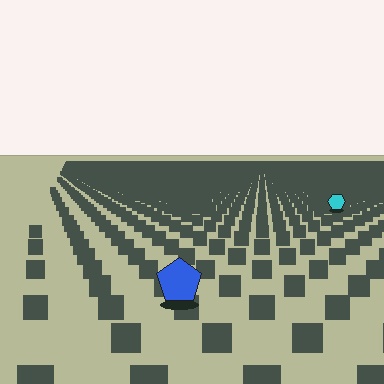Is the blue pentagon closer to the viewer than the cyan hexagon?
Yes. The blue pentagon is closer — you can tell from the texture gradient: the ground texture is coarser near it.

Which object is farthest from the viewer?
The cyan hexagon is farthest from the viewer. It appears smaller and the ground texture around it is denser.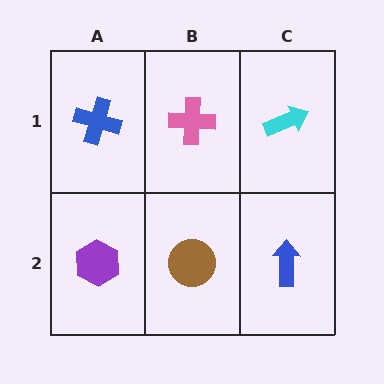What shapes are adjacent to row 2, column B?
A pink cross (row 1, column B), a purple hexagon (row 2, column A), a blue arrow (row 2, column C).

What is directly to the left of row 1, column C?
A pink cross.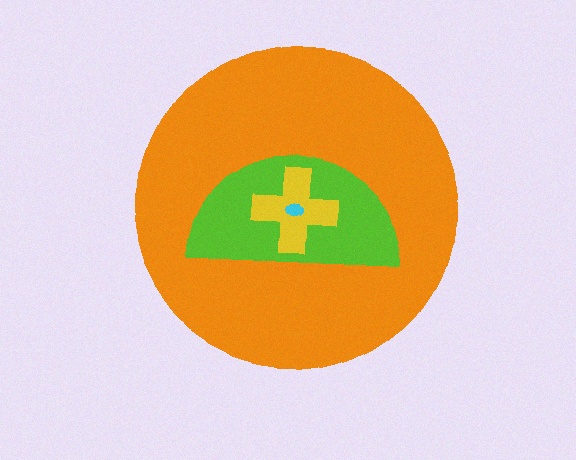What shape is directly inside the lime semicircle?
The yellow cross.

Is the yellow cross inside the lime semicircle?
Yes.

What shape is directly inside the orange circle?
The lime semicircle.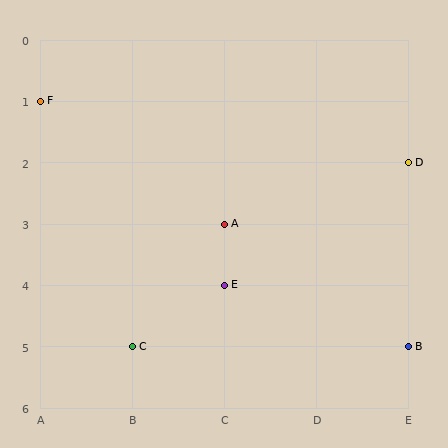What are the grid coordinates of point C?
Point C is at grid coordinates (B, 5).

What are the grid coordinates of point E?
Point E is at grid coordinates (C, 4).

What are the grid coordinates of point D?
Point D is at grid coordinates (E, 2).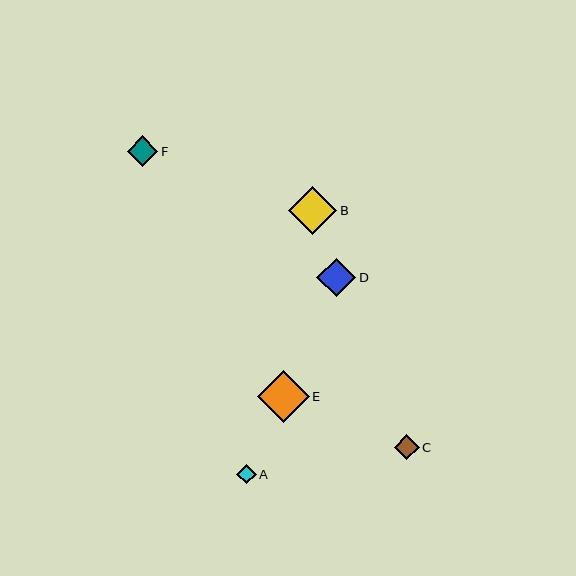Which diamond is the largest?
Diamond E is the largest with a size of approximately 52 pixels.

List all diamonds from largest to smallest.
From largest to smallest: E, B, D, F, C, A.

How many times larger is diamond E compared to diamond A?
Diamond E is approximately 2.6 times the size of diamond A.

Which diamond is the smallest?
Diamond A is the smallest with a size of approximately 20 pixels.